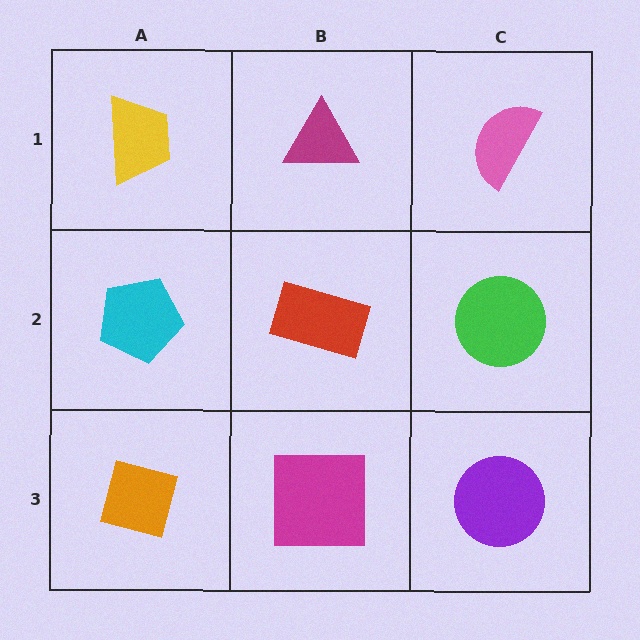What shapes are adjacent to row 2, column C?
A pink semicircle (row 1, column C), a purple circle (row 3, column C), a red rectangle (row 2, column B).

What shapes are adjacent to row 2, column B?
A magenta triangle (row 1, column B), a magenta square (row 3, column B), a cyan pentagon (row 2, column A), a green circle (row 2, column C).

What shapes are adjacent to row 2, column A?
A yellow trapezoid (row 1, column A), an orange square (row 3, column A), a red rectangle (row 2, column B).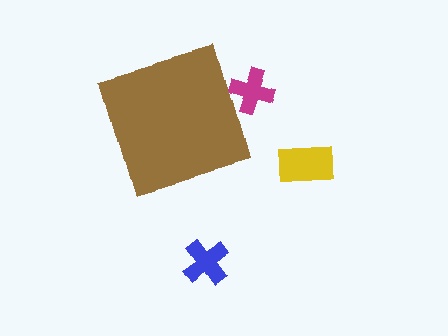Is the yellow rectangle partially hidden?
No, the yellow rectangle is fully visible.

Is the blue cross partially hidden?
No, the blue cross is fully visible.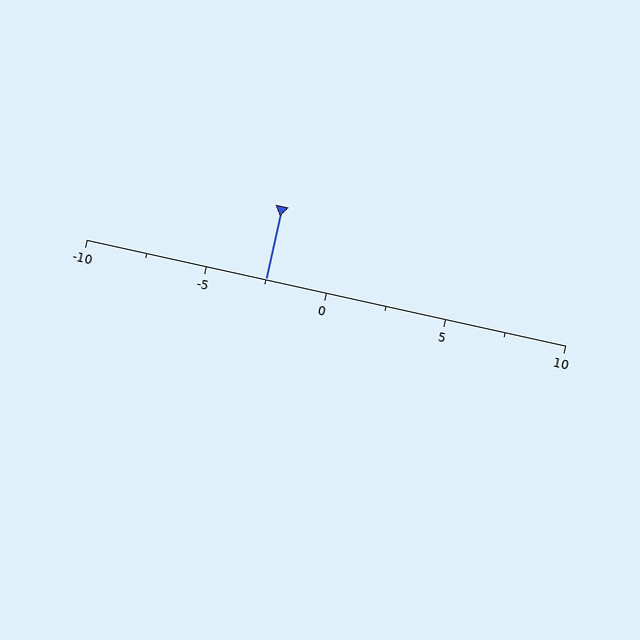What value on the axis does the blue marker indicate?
The marker indicates approximately -2.5.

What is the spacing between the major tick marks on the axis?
The major ticks are spaced 5 apart.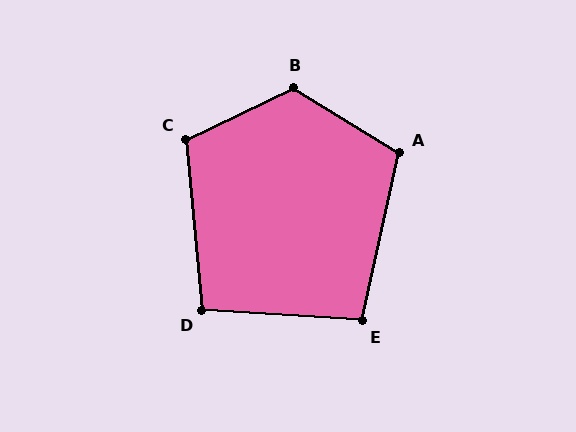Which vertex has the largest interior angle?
B, at approximately 123 degrees.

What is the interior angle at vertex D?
Approximately 99 degrees (obtuse).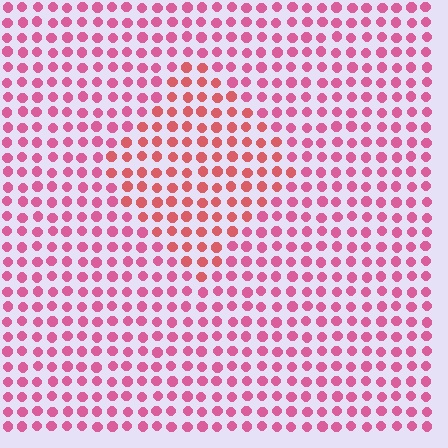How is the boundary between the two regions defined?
The boundary is defined purely by a slight shift in hue (about 25 degrees). Spacing, size, and orientation are identical on both sides.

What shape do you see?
I see a diamond.